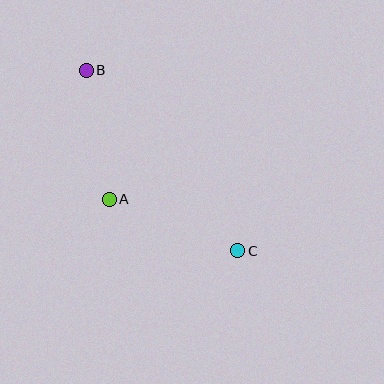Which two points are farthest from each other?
Points B and C are farthest from each other.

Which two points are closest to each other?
Points A and B are closest to each other.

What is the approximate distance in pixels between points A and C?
The distance between A and C is approximately 138 pixels.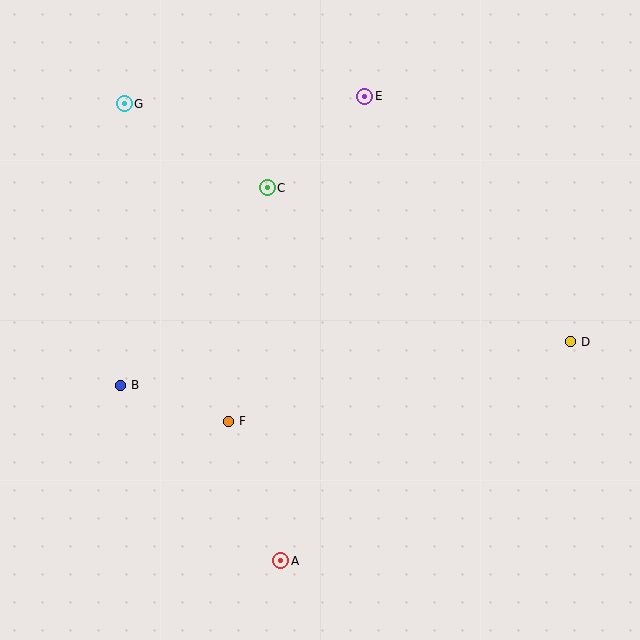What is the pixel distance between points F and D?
The distance between F and D is 351 pixels.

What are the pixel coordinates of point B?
Point B is at (121, 385).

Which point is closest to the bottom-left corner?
Point B is closest to the bottom-left corner.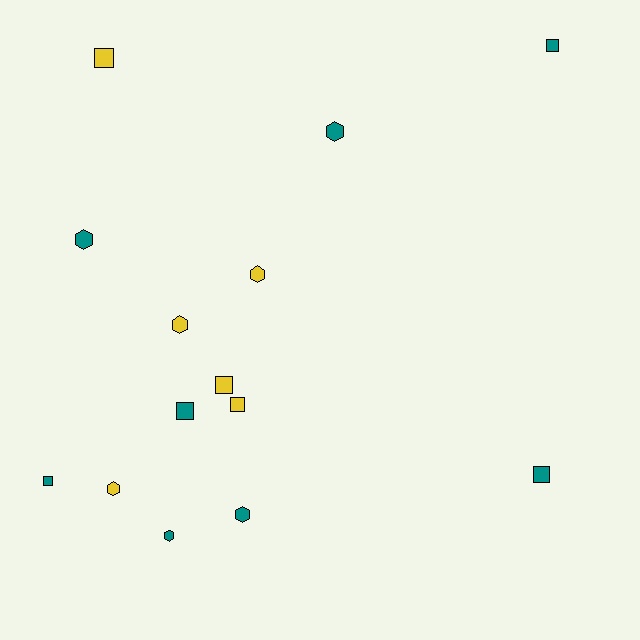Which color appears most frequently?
Teal, with 8 objects.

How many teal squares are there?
There are 4 teal squares.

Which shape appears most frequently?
Square, with 7 objects.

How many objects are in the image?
There are 14 objects.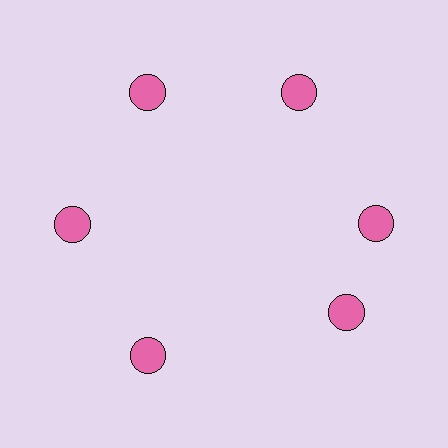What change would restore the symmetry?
The symmetry would be restored by rotating it back into even spacing with its neighbors so that all 6 circles sit at equal angles and equal distance from the center.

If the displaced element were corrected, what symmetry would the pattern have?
It would have 6-fold rotational symmetry — the pattern would map onto itself every 60 degrees.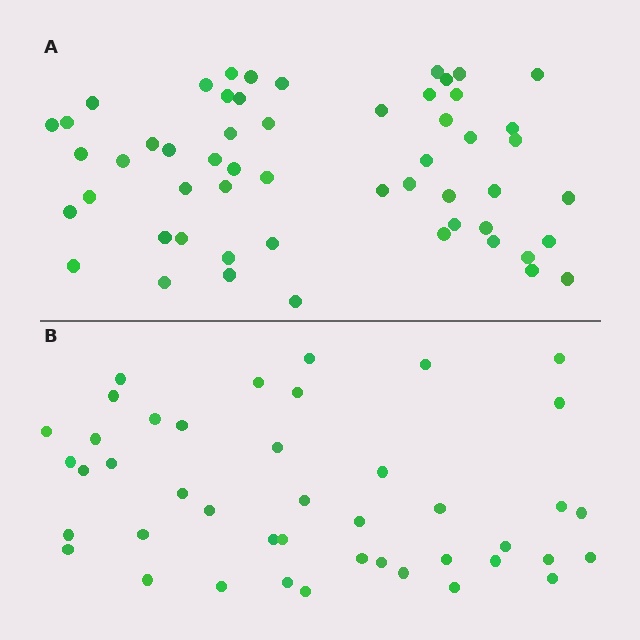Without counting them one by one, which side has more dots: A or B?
Region A (the top region) has more dots.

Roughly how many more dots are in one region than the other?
Region A has roughly 12 or so more dots than region B.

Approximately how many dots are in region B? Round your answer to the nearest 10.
About 40 dots. (The exact count is 43, which rounds to 40.)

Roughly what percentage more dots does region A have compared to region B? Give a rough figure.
About 30% more.